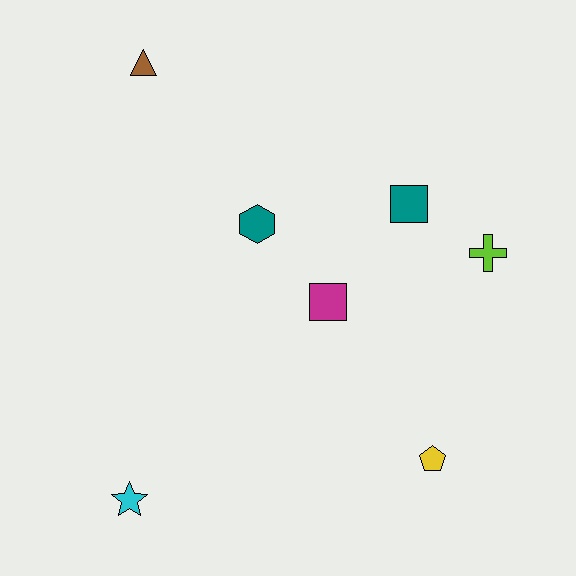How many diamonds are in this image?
There are no diamonds.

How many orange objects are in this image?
There are no orange objects.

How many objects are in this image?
There are 7 objects.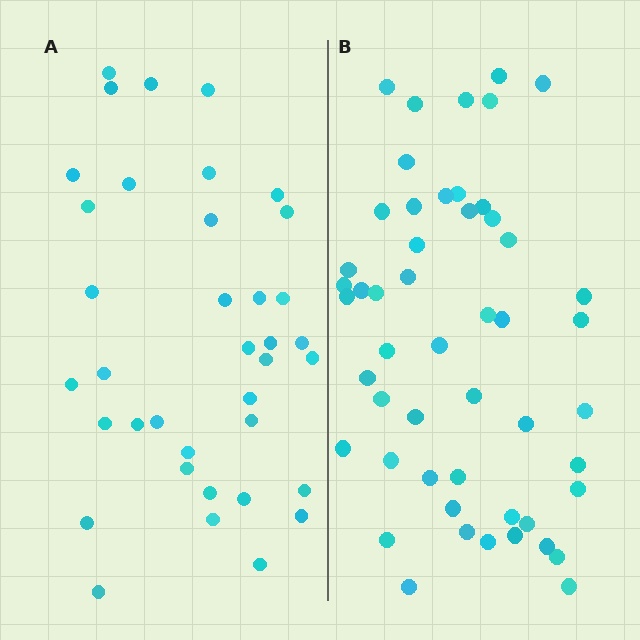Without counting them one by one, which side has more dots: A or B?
Region B (the right region) has more dots.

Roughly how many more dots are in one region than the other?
Region B has approximately 15 more dots than region A.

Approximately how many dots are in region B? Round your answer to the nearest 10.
About 50 dots. (The exact count is 51, which rounds to 50.)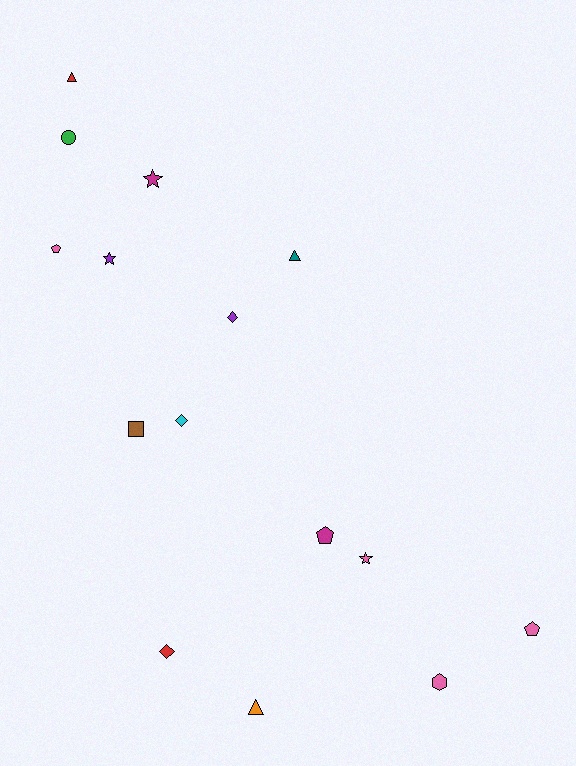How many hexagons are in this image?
There is 1 hexagon.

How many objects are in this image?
There are 15 objects.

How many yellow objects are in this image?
There are no yellow objects.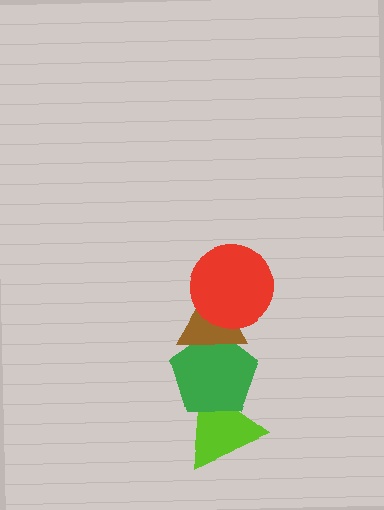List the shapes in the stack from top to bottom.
From top to bottom: the red circle, the brown triangle, the green pentagon, the lime triangle.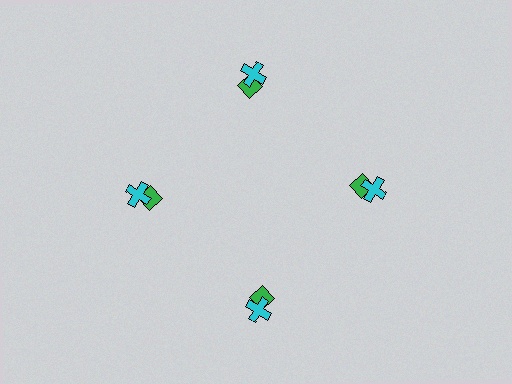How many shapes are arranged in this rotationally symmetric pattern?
There are 8 shapes, arranged in 4 groups of 2.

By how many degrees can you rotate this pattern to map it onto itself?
The pattern maps onto itself every 90 degrees of rotation.